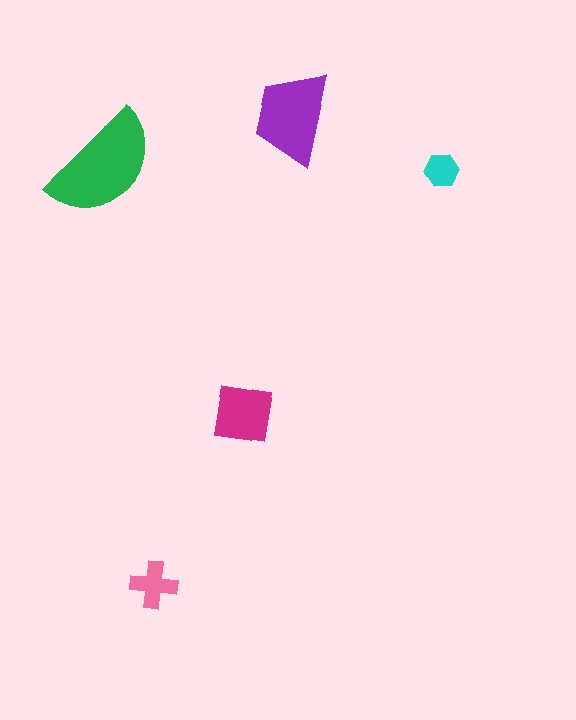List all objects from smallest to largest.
The cyan hexagon, the pink cross, the magenta square, the purple trapezoid, the green semicircle.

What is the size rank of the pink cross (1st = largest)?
4th.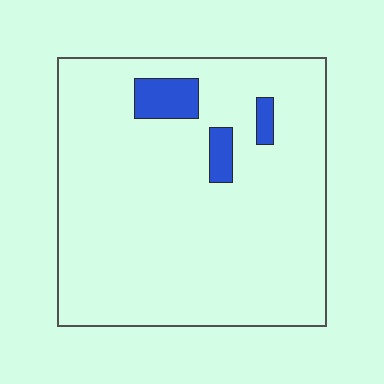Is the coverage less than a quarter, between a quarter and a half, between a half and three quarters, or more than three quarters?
Less than a quarter.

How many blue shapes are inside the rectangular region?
3.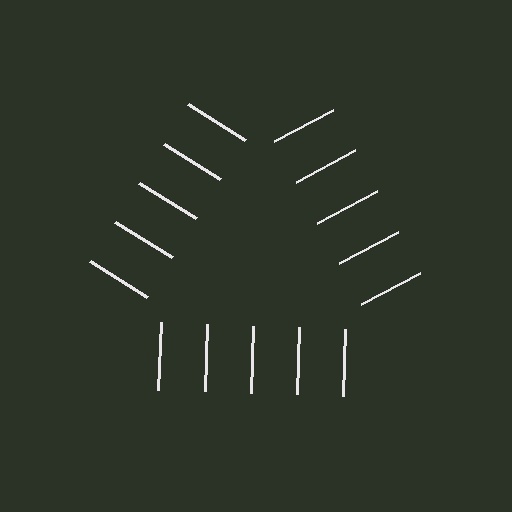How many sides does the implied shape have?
3 sides — the line-ends trace a triangle.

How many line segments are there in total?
15 — 5 along each of the 3 edges.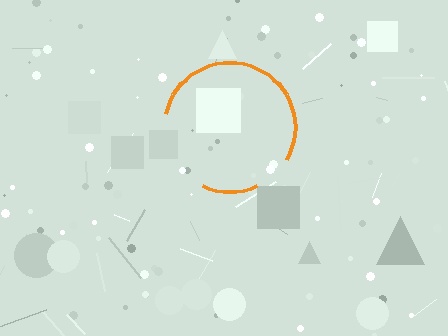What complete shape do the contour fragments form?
The contour fragments form a circle.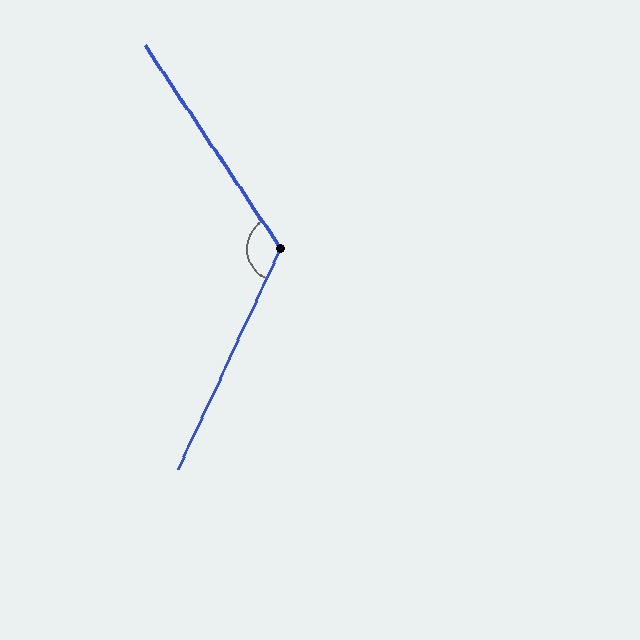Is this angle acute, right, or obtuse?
It is obtuse.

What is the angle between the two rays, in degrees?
Approximately 121 degrees.